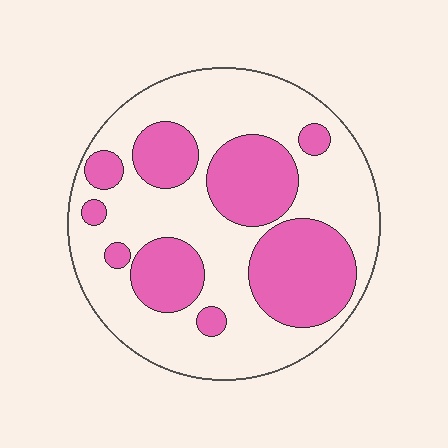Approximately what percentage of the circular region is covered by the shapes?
Approximately 35%.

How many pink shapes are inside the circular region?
9.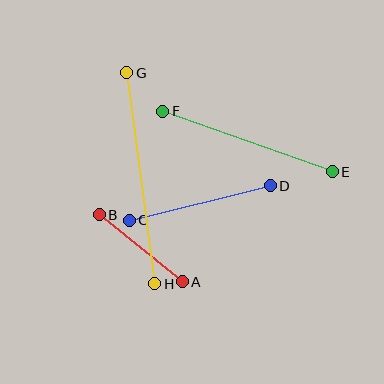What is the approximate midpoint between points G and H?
The midpoint is at approximately (141, 178) pixels.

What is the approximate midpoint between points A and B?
The midpoint is at approximately (141, 248) pixels.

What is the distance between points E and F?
The distance is approximately 180 pixels.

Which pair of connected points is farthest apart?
Points G and H are farthest apart.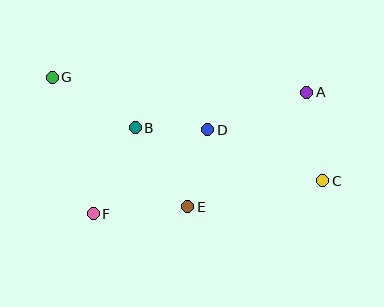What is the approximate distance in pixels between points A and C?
The distance between A and C is approximately 90 pixels.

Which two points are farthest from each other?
Points C and G are farthest from each other.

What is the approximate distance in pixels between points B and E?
The distance between B and E is approximately 95 pixels.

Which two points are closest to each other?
Points B and D are closest to each other.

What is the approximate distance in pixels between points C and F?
The distance between C and F is approximately 232 pixels.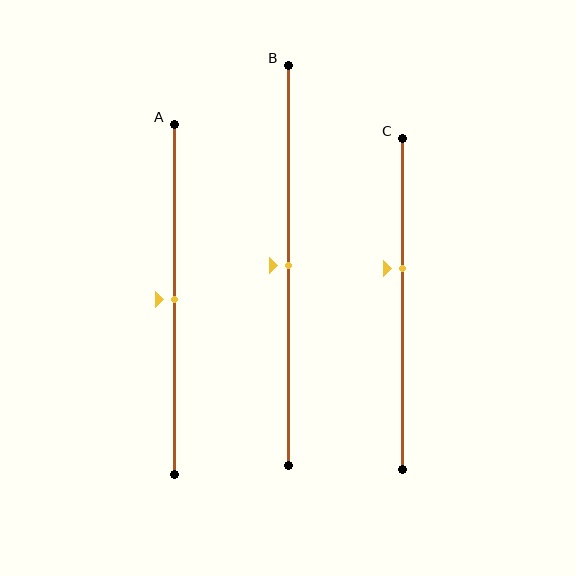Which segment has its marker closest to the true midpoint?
Segment A has its marker closest to the true midpoint.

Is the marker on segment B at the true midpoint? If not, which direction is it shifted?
Yes, the marker on segment B is at the true midpoint.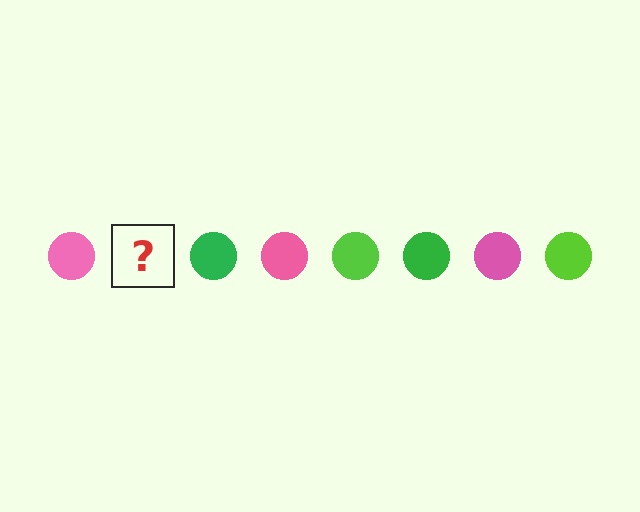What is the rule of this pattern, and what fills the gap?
The rule is that the pattern cycles through pink, lime, green circles. The gap should be filled with a lime circle.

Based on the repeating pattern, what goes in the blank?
The blank should be a lime circle.